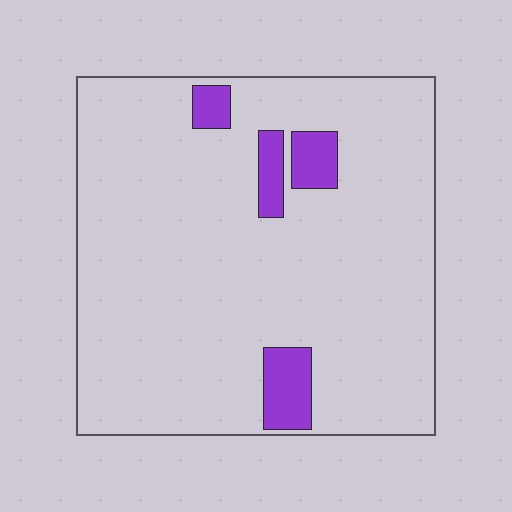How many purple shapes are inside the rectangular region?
4.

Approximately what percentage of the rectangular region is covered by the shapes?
Approximately 10%.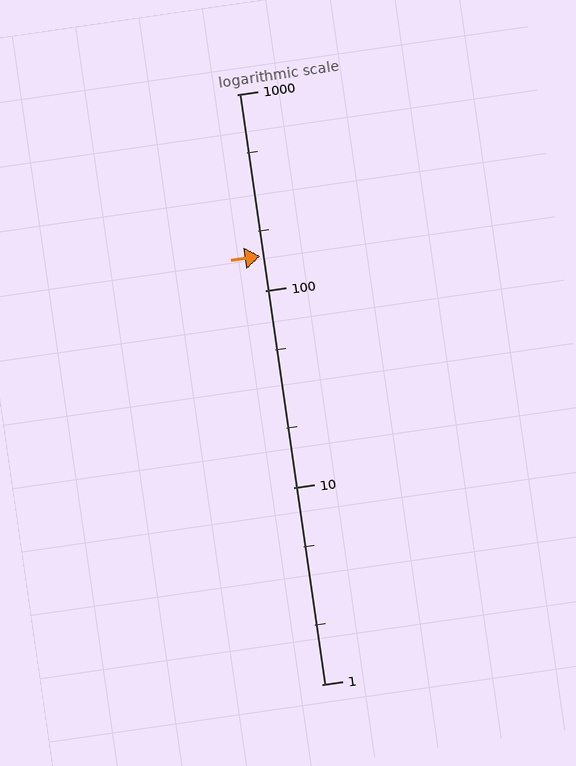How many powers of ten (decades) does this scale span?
The scale spans 3 decades, from 1 to 1000.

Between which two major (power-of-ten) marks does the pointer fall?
The pointer is between 100 and 1000.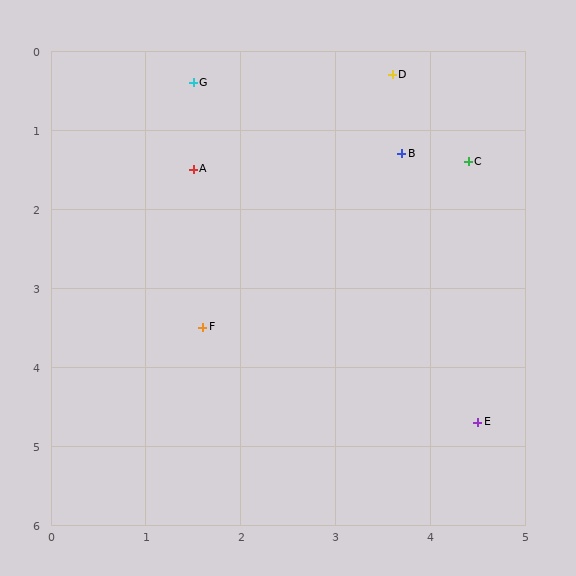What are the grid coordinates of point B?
Point B is at approximately (3.7, 1.3).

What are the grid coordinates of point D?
Point D is at approximately (3.6, 0.3).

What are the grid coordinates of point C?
Point C is at approximately (4.4, 1.4).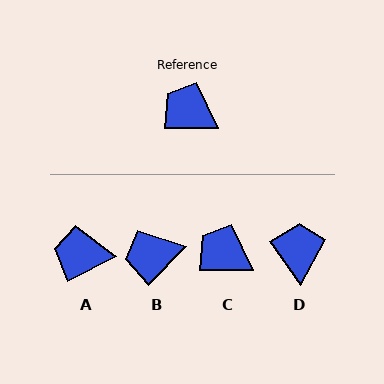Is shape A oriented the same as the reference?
No, it is off by about 27 degrees.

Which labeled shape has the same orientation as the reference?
C.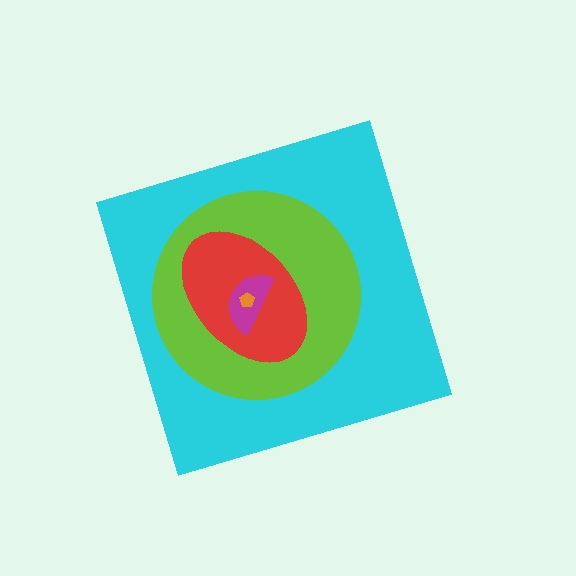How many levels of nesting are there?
5.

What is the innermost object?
The orange pentagon.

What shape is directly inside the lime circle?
The red ellipse.